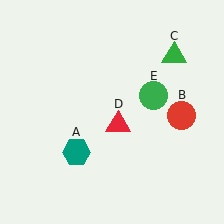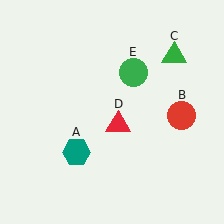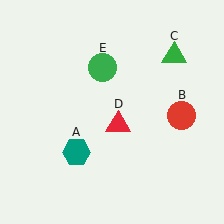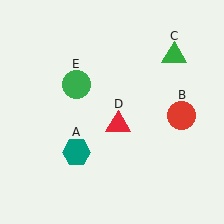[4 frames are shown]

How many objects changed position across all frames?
1 object changed position: green circle (object E).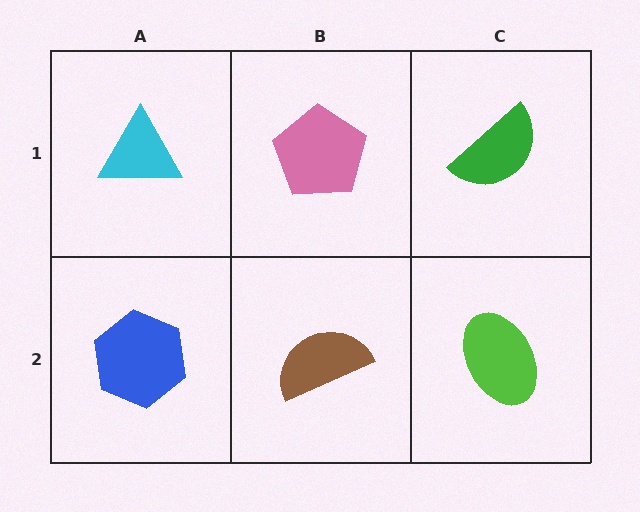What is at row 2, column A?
A blue hexagon.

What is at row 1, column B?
A pink pentagon.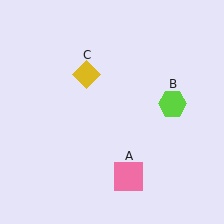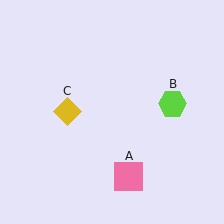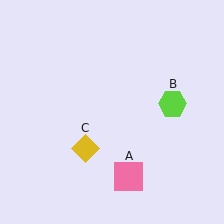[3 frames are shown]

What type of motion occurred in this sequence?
The yellow diamond (object C) rotated counterclockwise around the center of the scene.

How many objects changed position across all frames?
1 object changed position: yellow diamond (object C).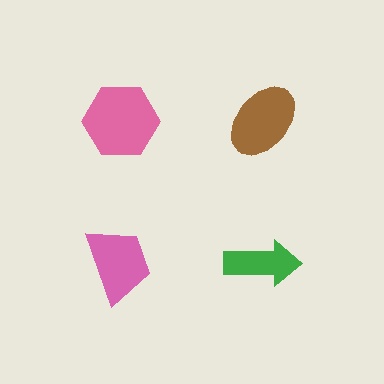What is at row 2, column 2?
A green arrow.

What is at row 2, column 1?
A pink trapezoid.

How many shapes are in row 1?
2 shapes.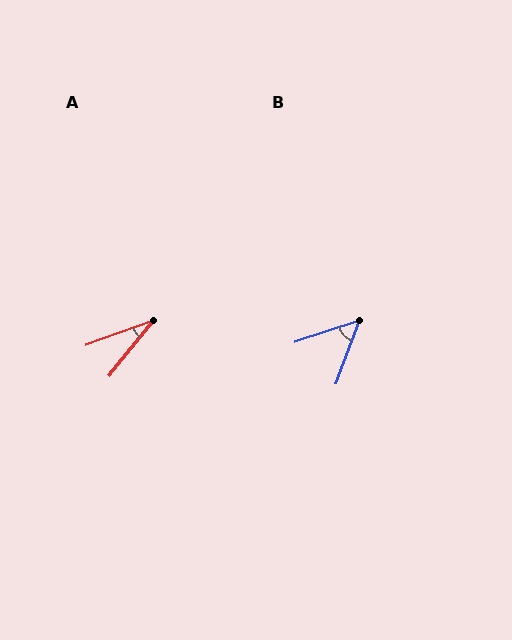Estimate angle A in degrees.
Approximately 31 degrees.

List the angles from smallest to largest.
A (31°), B (51°).